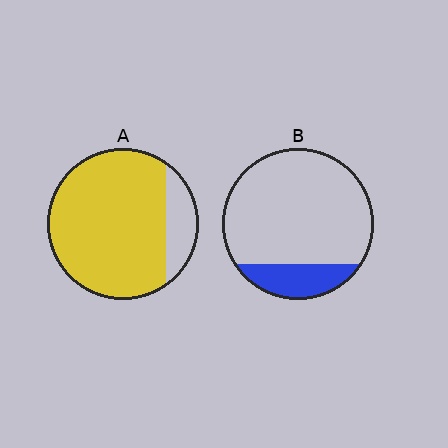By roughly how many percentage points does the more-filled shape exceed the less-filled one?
By roughly 65 percentage points (A over B).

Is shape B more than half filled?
No.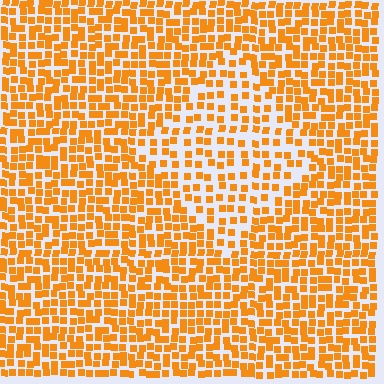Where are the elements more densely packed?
The elements are more densely packed outside the diamond boundary.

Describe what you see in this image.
The image contains small orange elements arranged at two different densities. A diamond-shaped region is visible where the elements are less densely packed than the surrounding area.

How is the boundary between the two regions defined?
The boundary is defined by a change in element density (approximately 1.7x ratio). All elements are the same color, size, and shape.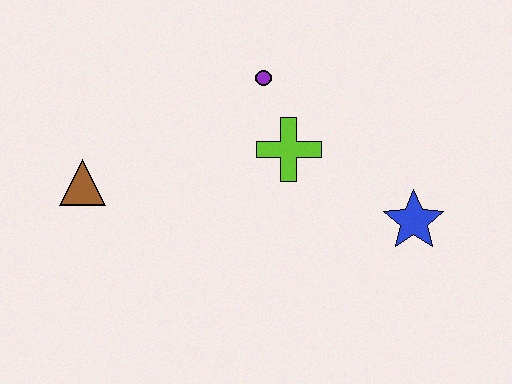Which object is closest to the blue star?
The lime cross is closest to the blue star.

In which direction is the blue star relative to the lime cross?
The blue star is to the right of the lime cross.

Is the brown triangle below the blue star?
No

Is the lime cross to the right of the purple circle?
Yes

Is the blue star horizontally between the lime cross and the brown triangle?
No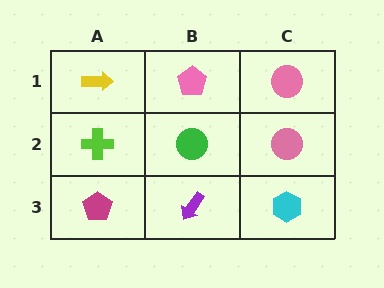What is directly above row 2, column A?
A yellow arrow.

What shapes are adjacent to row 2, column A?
A yellow arrow (row 1, column A), a magenta pentagon (row 3, column A), a green circle (row 2, column B).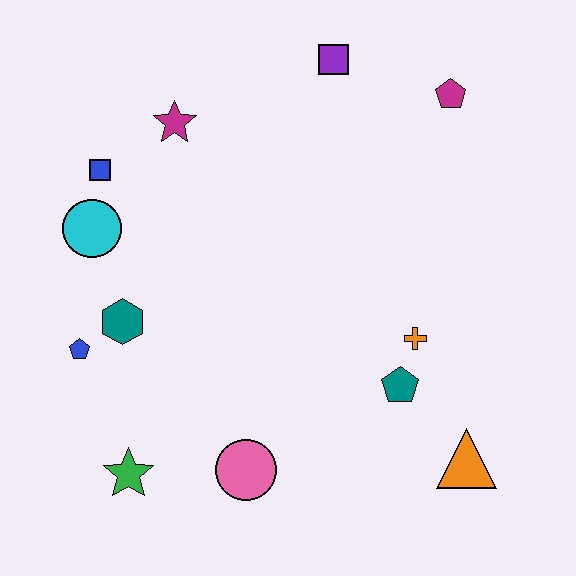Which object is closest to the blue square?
The cyan circle is closest to the blue square.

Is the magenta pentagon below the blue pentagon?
No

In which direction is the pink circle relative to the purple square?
The pink circle is below the purple square.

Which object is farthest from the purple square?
The green star is farthest from the purple square.